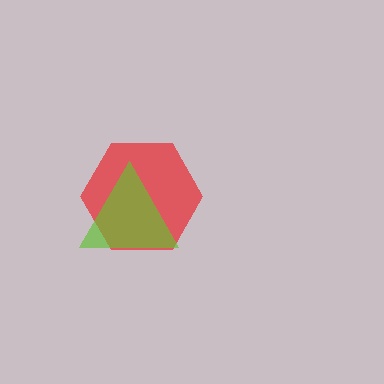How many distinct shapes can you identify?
There are 2 distinct shapes: a red hexagon, a lime triangle.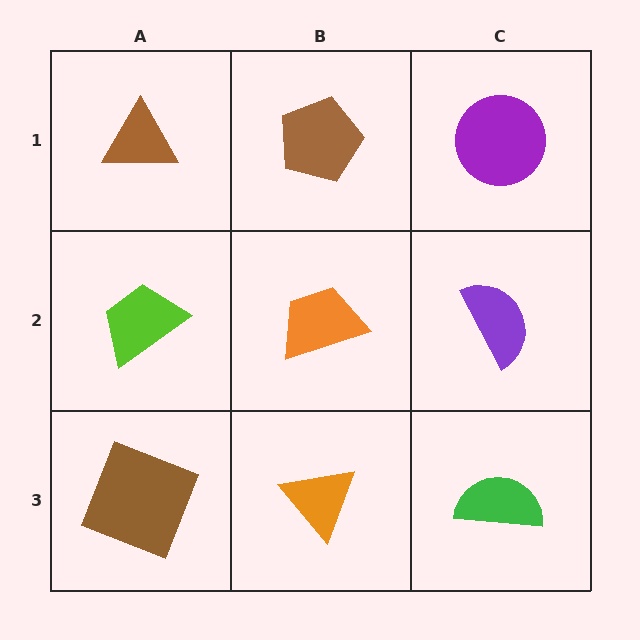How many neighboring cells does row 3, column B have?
3.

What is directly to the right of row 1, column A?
A brown pentagon.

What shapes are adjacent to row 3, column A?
A lime trapezoid (row 2, column A), an orange triangle (row 3, column B).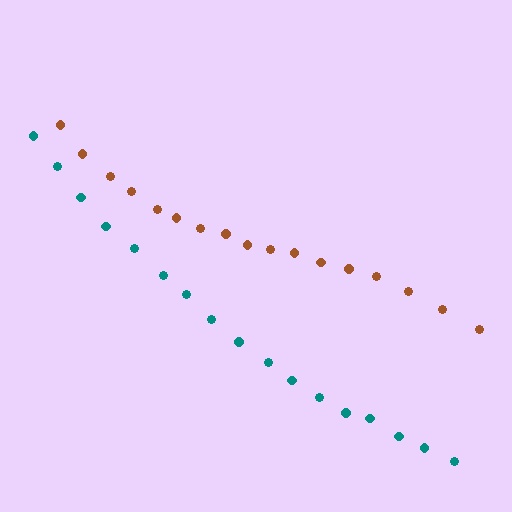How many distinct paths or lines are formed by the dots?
There are 2 distinct paths.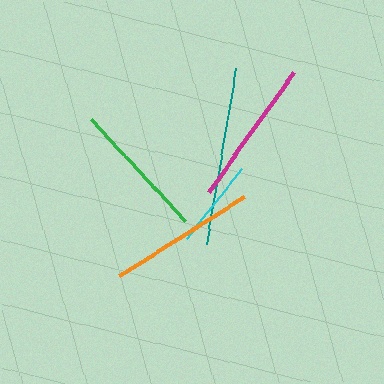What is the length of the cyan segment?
The cyan segment is approximately 88 pixels long.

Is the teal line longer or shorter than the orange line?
The teal line is longer than the orange line.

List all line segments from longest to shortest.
From longest to shortest: teal, orange, magenta, green, cyan.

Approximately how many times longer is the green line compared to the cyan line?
The green line is approximately 1.6 times the length of the cyan line.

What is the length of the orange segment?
The orange segment is approximately 148 pixels long.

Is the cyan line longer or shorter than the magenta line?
The magenta line is longer than the cyan line.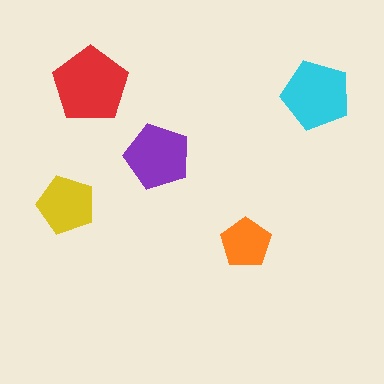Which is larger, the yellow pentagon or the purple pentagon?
The purple one.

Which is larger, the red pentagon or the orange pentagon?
The red one.